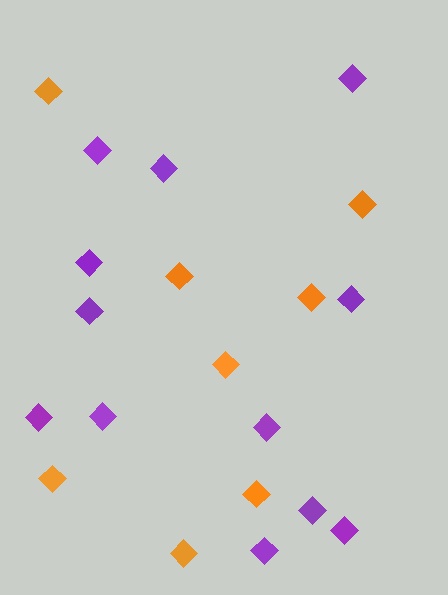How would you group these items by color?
There are 2 groups: one group of purple diamonds (12) and one group of orange diamonds (8).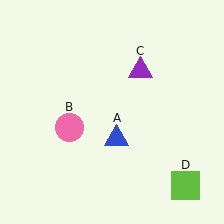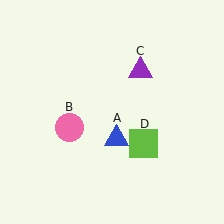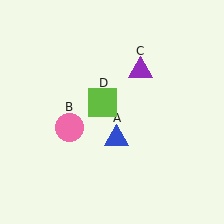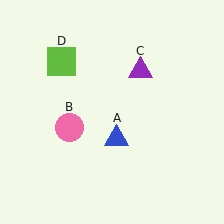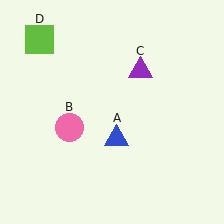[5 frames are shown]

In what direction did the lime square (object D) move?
The lime square (object D) moved up and to the left.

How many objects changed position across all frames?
1 object changed position: lime square (object D).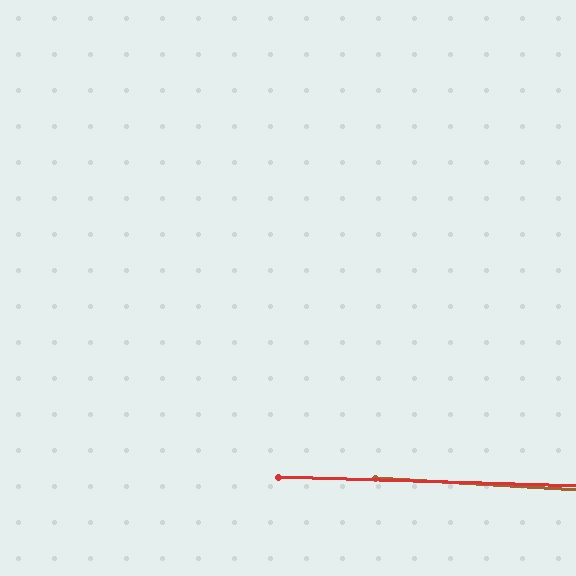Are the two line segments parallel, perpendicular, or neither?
Parallel — their directions differ by only 1.8°.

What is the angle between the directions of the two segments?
Approximately 2 degrees.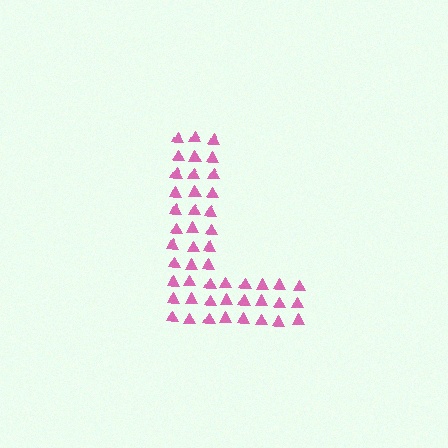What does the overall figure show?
The overall figure shows the letter L.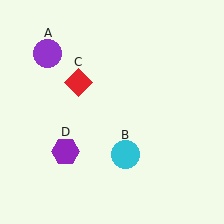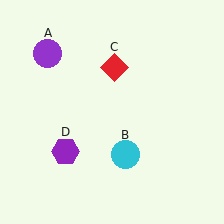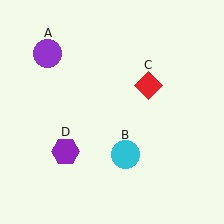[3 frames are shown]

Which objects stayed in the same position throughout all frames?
Purple circle (object A) and cyan circle (object B) and purple hexagon (object D) remained stationary.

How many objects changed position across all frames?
1 object changed position: red diamond (object C).